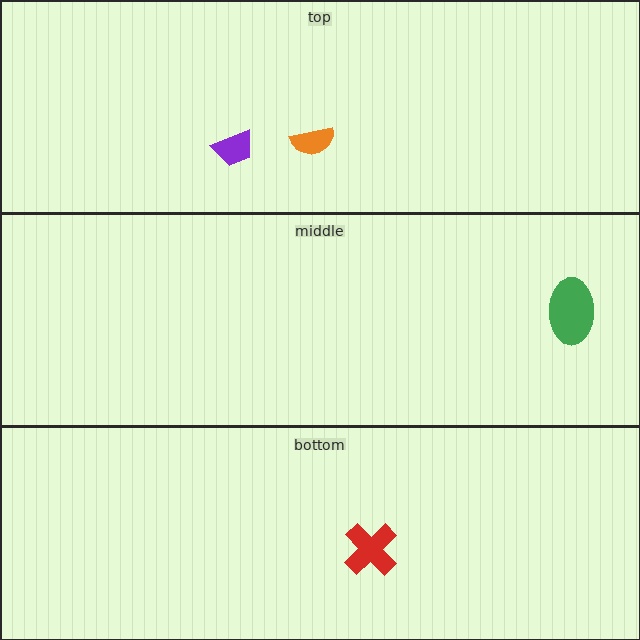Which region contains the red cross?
The bottom region.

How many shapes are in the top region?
2.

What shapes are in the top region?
The purple trapezoid, the orange semicircle.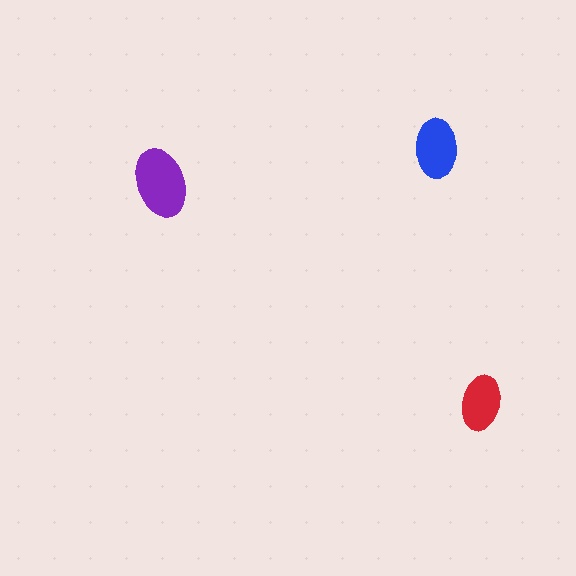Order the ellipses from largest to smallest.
the purple one, the blue one, the red one.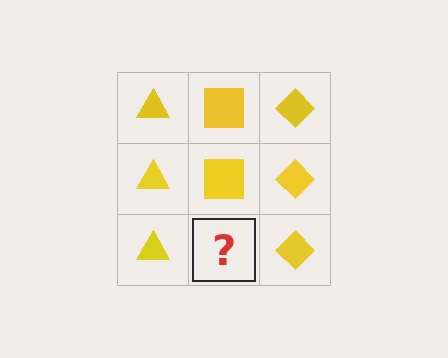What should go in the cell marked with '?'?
The missing cell should contain a yellow square.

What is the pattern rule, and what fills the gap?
The rule is that each column has a consistent shape. The gap should be filled with a yellow square.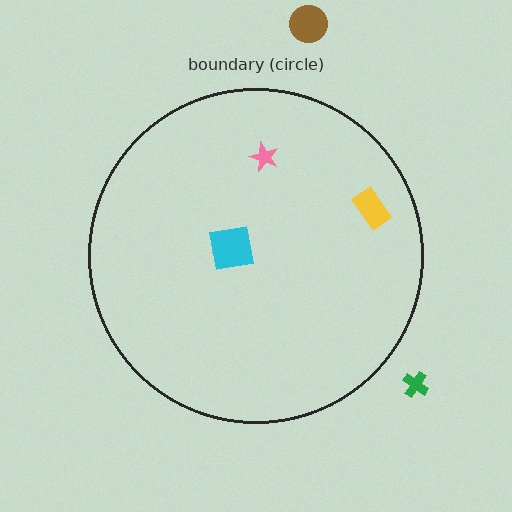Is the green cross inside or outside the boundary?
Outside.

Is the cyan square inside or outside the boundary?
Inside.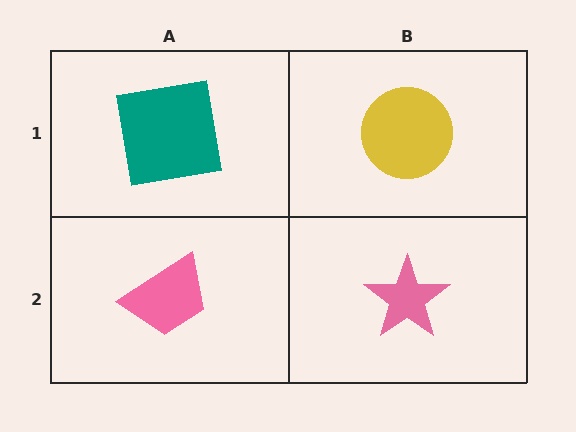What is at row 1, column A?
A teal square.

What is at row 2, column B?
A pink star.